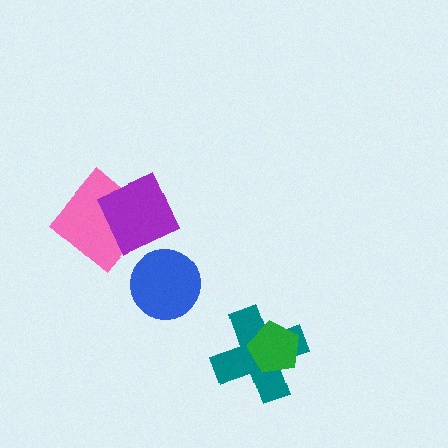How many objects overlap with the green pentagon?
1 object overlaps with the green pentagon.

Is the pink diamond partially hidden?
Yes, it is partially covered by another shape.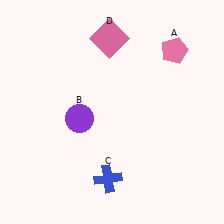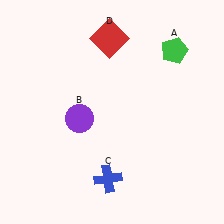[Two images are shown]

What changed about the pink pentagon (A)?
In Image 1, A is pink. In Image 2, it changed to green.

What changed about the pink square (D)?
In Image 1, D is pink. In Image 2, it changed to red.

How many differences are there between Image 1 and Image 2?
There are 2 differences between the two images.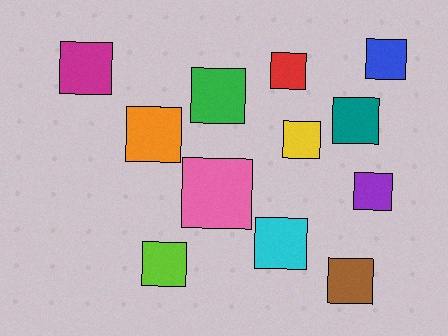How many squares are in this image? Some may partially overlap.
There are 12 squares.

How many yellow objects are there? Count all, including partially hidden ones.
There is 1 yellow object.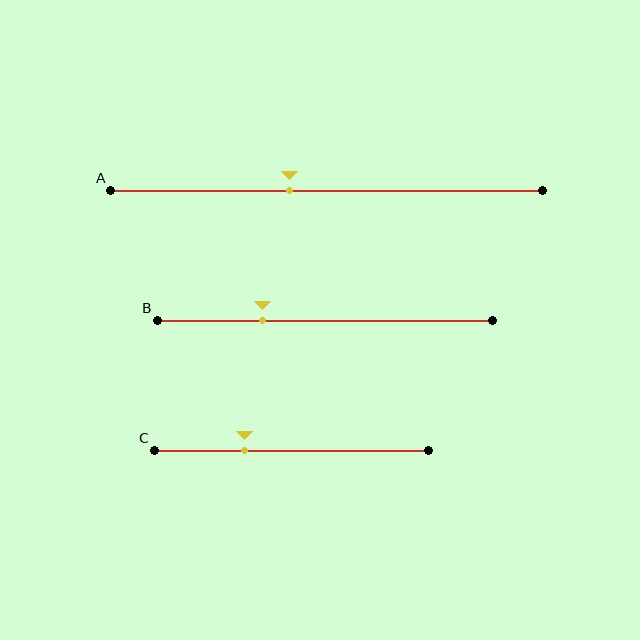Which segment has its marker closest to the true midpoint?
Segment A has its marker closest to the true midpoint.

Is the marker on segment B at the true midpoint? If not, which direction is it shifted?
No, the marker on segment B is shifted to the left by about 19% of the segment length.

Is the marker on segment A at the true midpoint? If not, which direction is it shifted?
No, the marker on segment A is shifted to the left by about 9% of the segment length.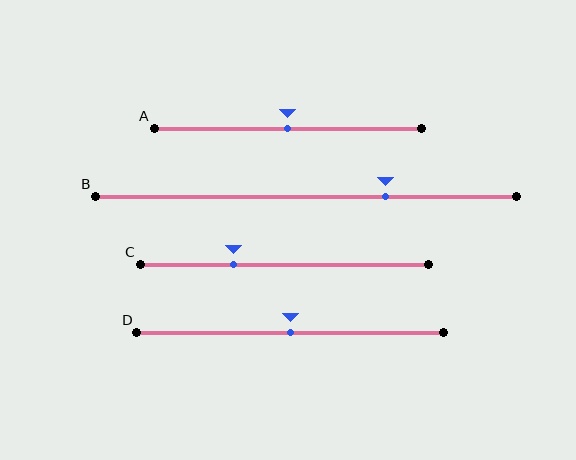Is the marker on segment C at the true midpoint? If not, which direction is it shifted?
No, the marker on segment C is shifted to the left by about 18% of the segment length.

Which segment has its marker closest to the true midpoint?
Segment A has its marker closest to the true midpoint.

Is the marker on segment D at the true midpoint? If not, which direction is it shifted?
Yes, the marker on segment D is at the true midpoint.